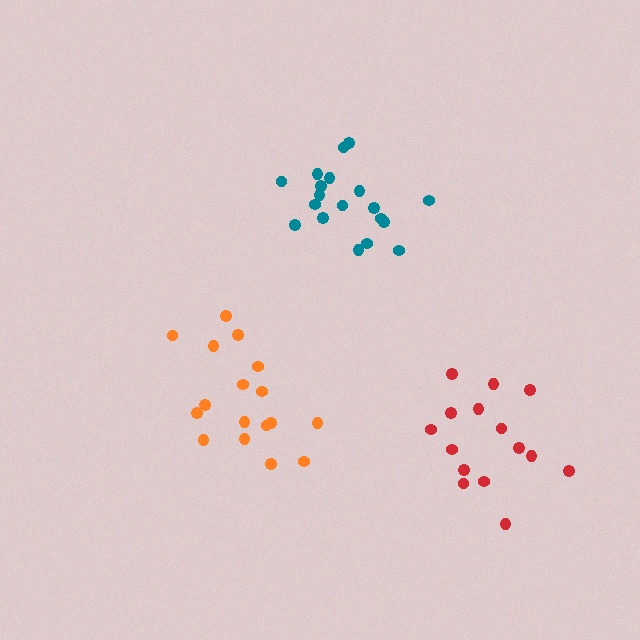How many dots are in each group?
Group 1: 15 dots, Group 2: 19 dots, Group 3: 17 dots (51 total).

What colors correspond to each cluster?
The clusters are colored: red, teal, orange.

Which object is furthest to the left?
The orange cluster is leftmost.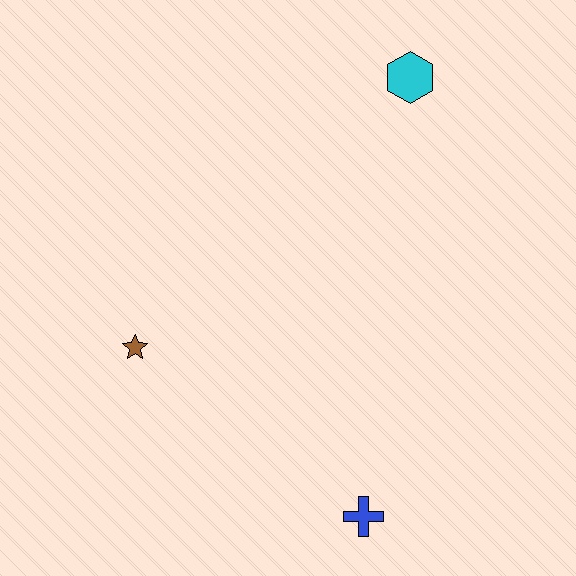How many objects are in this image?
There are 3 objects.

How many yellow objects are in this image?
There are no yellow objects.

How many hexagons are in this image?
There is 1 hexagon.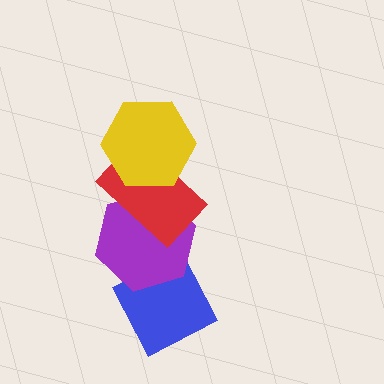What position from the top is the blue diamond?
The blue diamond is 4th from the top.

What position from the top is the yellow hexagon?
The yellow hexagon is 1st from the top.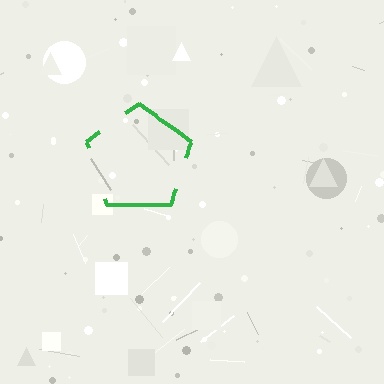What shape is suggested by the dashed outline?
The dashed outline suggests a pentagon.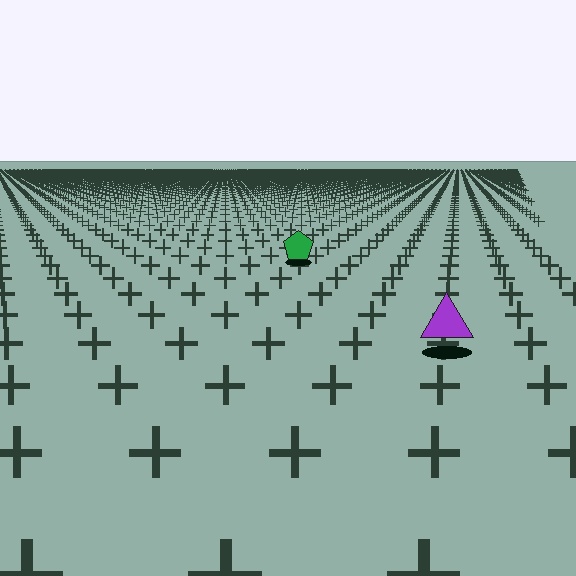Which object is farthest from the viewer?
The green pentagon is farthest from the viewer. It appears smaller and the ground texture around it is denser.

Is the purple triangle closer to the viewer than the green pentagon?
Yes. The purple triangle is closer — you can tell from the texture gradient: the ground texture is coarser near it.